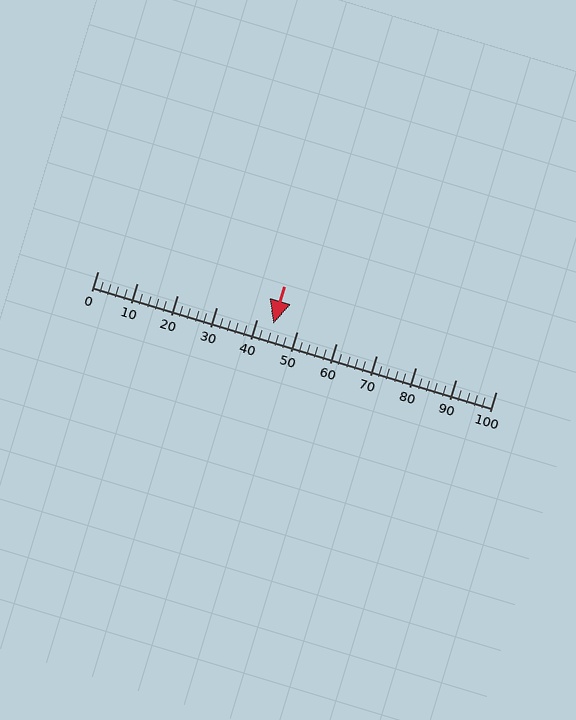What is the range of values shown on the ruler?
The ruler shows values from 0 to 100.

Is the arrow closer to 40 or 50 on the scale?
The arrow is closer to 40.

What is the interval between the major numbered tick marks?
The major tick marks are spaced 10 units apart.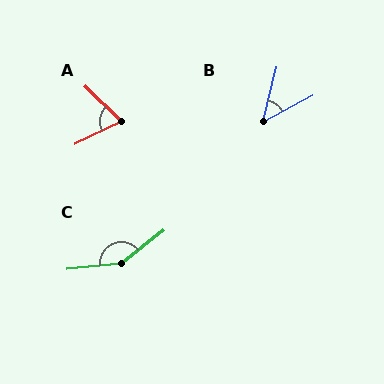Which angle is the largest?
C, at approximately 148 degrees.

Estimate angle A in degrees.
Approximately 70 degrees.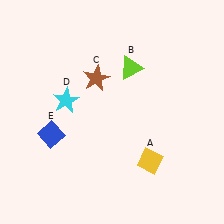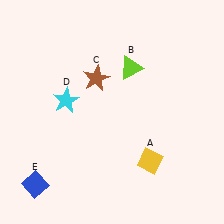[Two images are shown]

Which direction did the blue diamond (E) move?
The blue diamond (E) moved down.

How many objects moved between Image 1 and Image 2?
1 object moved between the two images.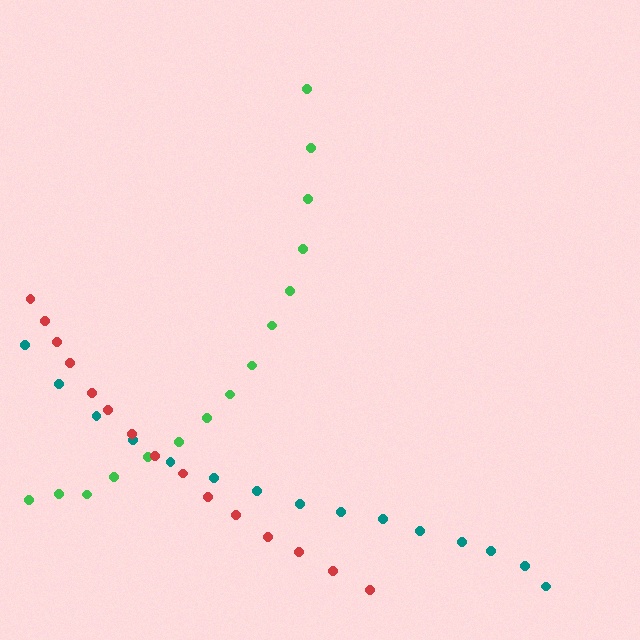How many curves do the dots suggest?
There are 3 distinct paths.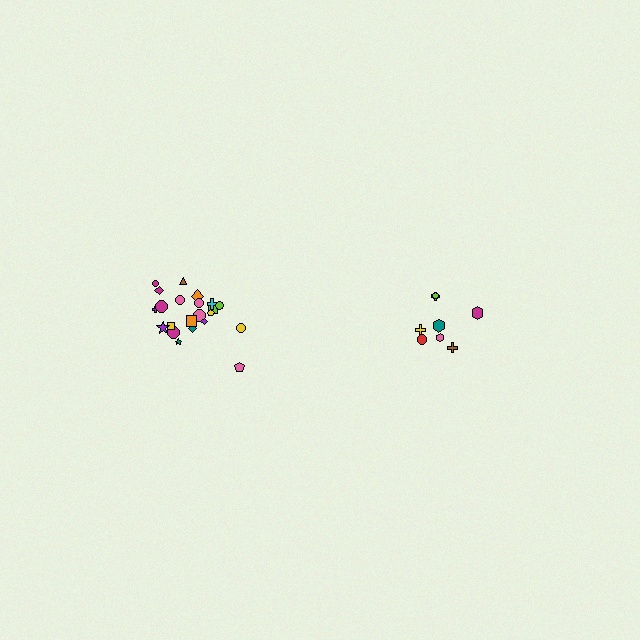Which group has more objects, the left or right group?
The left group.